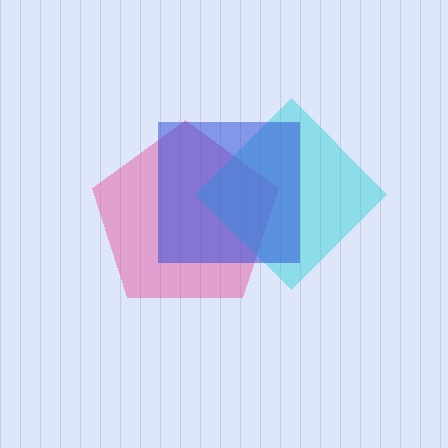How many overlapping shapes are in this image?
There are 3 overlapping shapes in the image.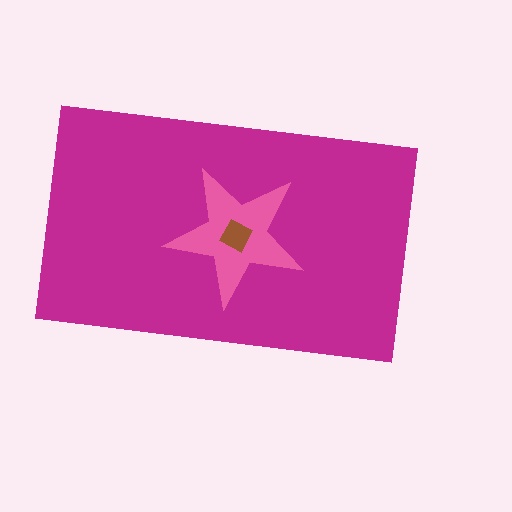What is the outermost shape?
The magenta rectangle.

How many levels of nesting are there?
3.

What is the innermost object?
The brown diamond.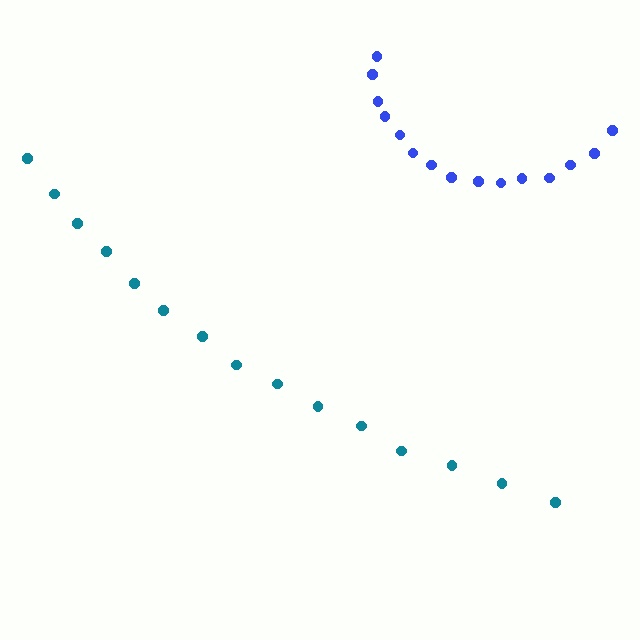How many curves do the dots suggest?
There are 2 distinct paths.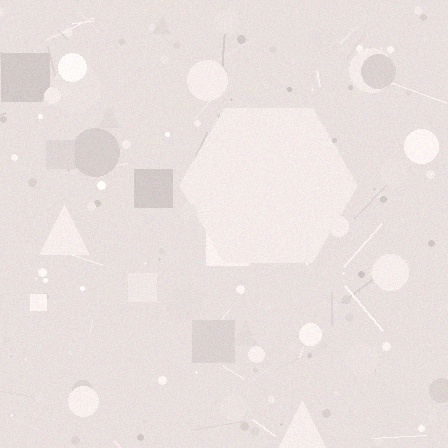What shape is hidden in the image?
A hexagon is hidden in the image.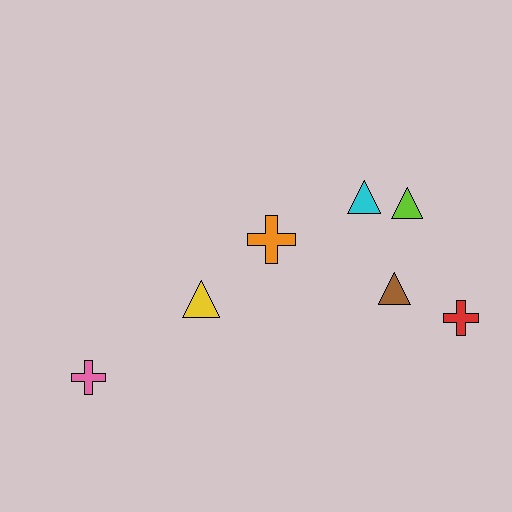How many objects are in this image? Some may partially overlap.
There are 7 objects.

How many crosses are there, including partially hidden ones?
There are 3 crosses.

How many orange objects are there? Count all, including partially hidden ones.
There is 1 orange object.